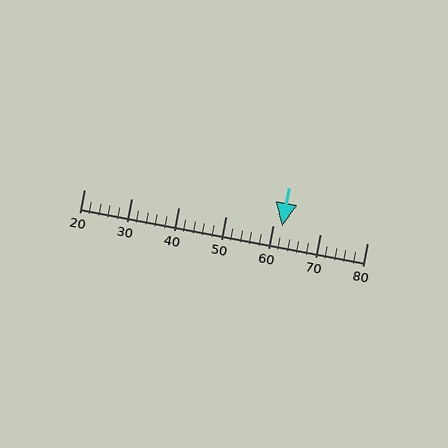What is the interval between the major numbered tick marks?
The major tick marks are spaced 10 units apart.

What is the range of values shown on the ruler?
The ruler shows values from 20 to 80.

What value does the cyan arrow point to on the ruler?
The cyan arrow points to approximately 62.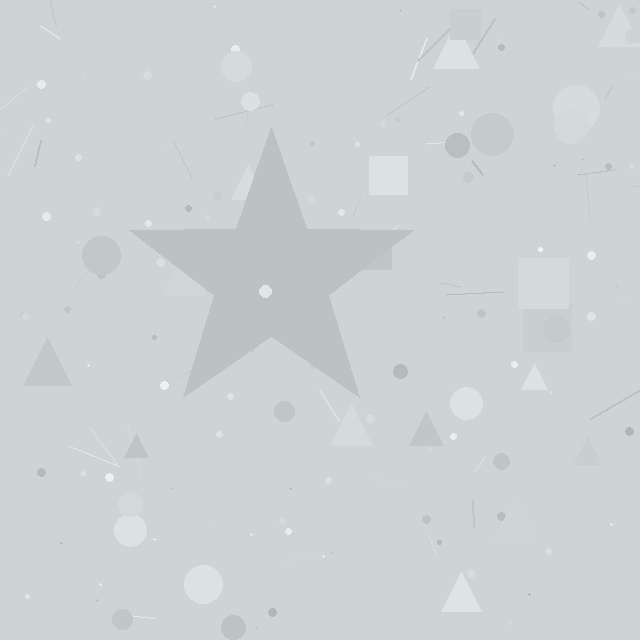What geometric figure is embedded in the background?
A star is embedded in the background.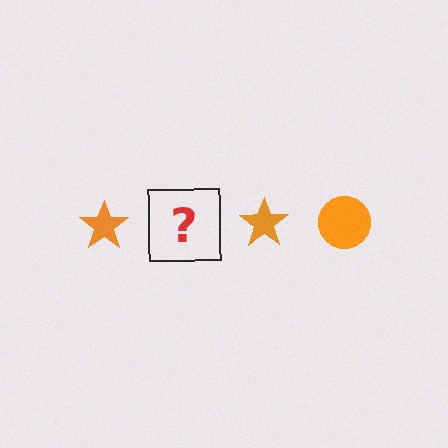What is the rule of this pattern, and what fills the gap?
The rule is that the pattern cycles through star, circle shapes in orange. The gap should be filled with an orange circle.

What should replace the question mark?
The question mark should be replaced with an orange circle.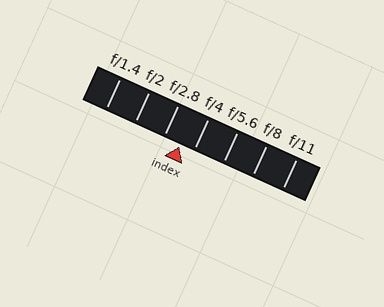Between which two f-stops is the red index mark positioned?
The index mark is between f/2.8 and f/4.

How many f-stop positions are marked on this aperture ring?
There are 7 f-stop positions marked.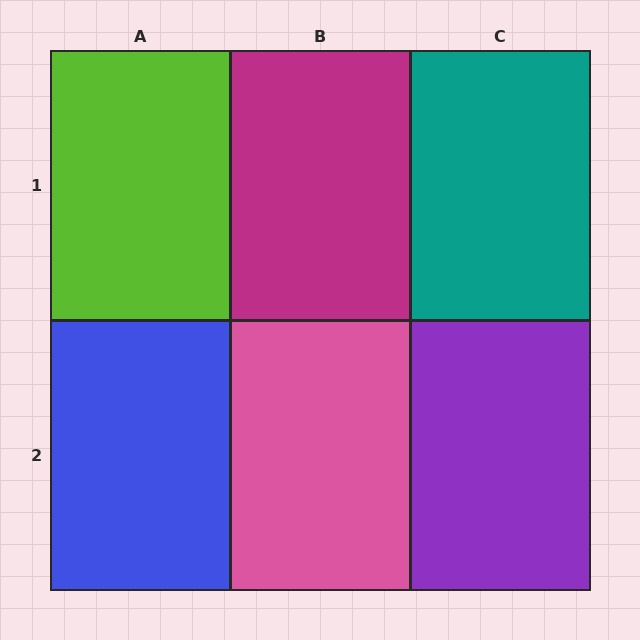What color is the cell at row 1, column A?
Lime.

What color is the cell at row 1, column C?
Teal.